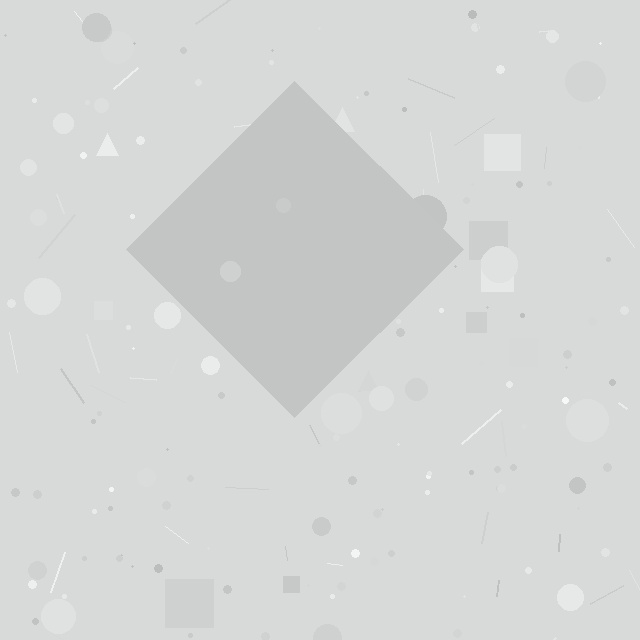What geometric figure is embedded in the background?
A diamond is embedded in the background.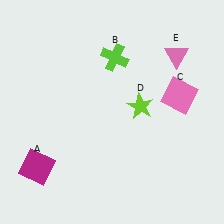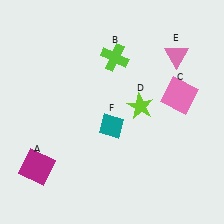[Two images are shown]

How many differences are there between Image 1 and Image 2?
There is 1 difference between the two images.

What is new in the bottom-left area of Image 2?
A teal diamond (F) was added in the bottom-left area of Image 2.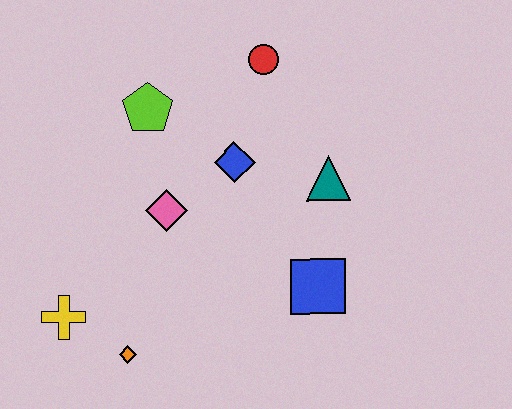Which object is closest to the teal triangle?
The blue diamond is closest to the teal triangle.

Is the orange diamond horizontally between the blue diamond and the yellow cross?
Yes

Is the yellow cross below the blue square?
Yes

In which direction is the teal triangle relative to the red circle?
The teal triangle is below the red circle.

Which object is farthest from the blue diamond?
The yellow cross is farthest from the blue diamond.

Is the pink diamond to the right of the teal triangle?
No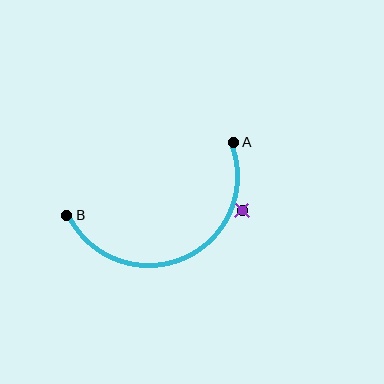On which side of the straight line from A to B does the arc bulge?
The arc bulges below the straight line connecting A and B.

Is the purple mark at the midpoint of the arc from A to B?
No — the purple mark does not lie on the arc at all. It sits slightly outside the curve.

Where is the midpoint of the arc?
The arc midpoint is the point on the curve farthest from the straight line joining A and B. It sits below that line.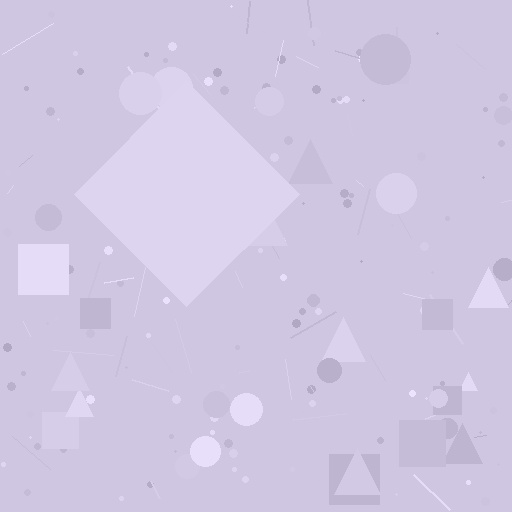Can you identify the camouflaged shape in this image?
The camouflaged shape is a diamond.